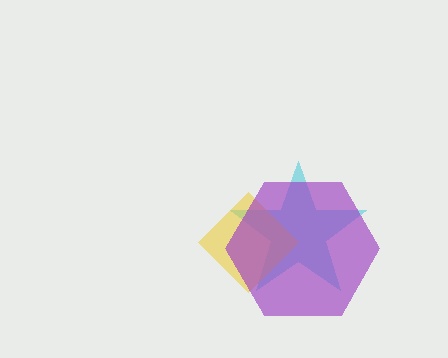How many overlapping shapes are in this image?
There are 3 overlapping shapes in the image.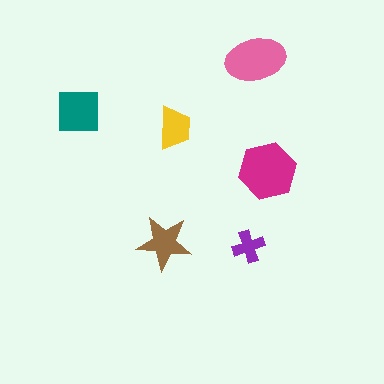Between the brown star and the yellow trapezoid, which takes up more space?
The brown star.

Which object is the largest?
The magenta hexagon.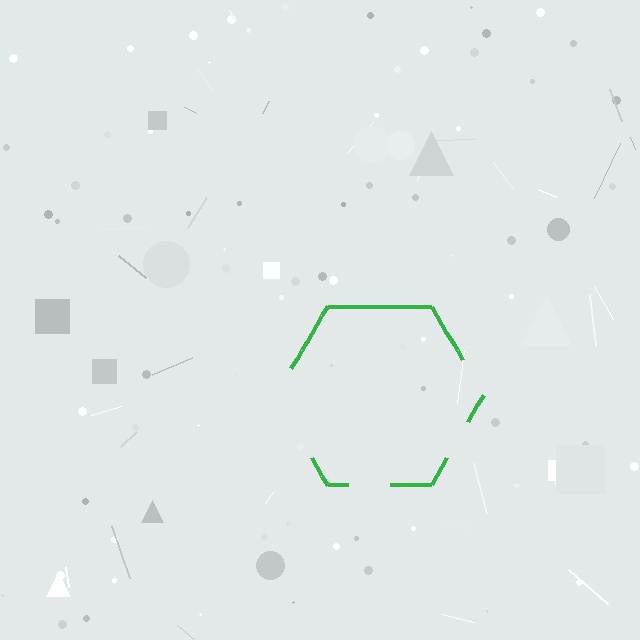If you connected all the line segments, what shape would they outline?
They would outline a hexagon.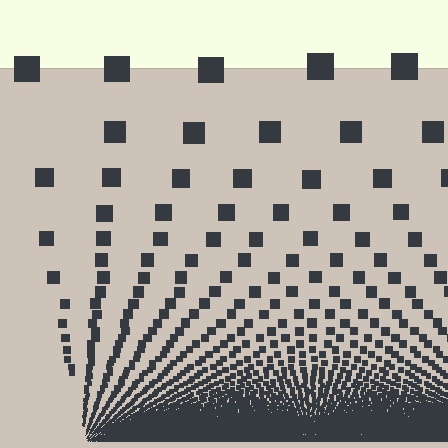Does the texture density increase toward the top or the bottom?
Density increases toward the bottom.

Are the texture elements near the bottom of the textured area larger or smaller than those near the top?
Smaller. The gradient is inverted — elements near the bottom are smaller and denser.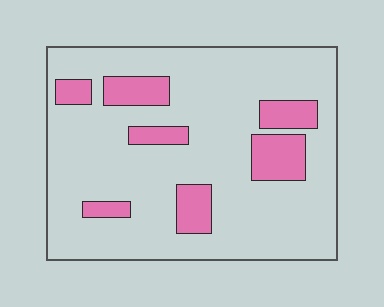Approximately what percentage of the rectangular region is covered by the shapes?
Approximately 20%.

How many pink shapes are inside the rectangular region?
7.